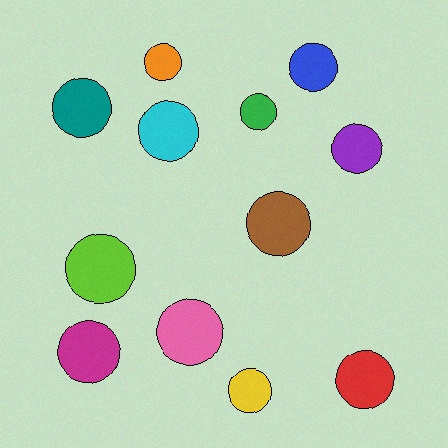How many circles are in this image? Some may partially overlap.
There are 12 circles.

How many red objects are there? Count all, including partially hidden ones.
There is 1 red object.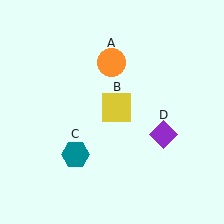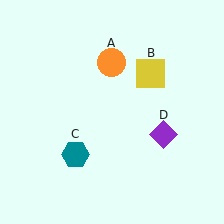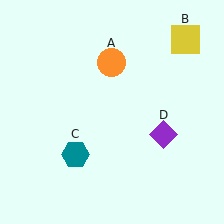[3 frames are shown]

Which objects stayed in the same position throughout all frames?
Orange circle (object A) and teal hexagon (object C) and purple diamond (object D) remained stationary.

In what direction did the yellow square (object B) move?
The yellow square (object B) moved up and to the right.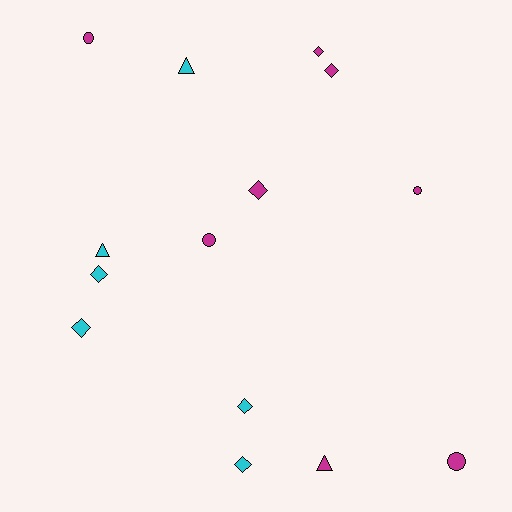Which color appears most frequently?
Magenta, with 8 objects.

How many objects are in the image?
There are 14 objects.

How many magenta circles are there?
There are 4 magenta circles.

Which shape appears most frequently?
Diamond, with 7 objects.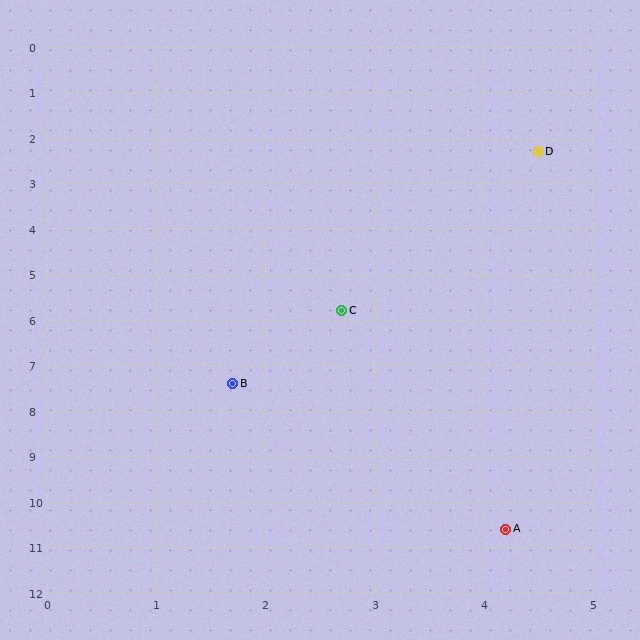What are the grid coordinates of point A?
Point A is at approximately (4.2, 10.6).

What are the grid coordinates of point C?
Point C is at approximately (2.7, 5.8).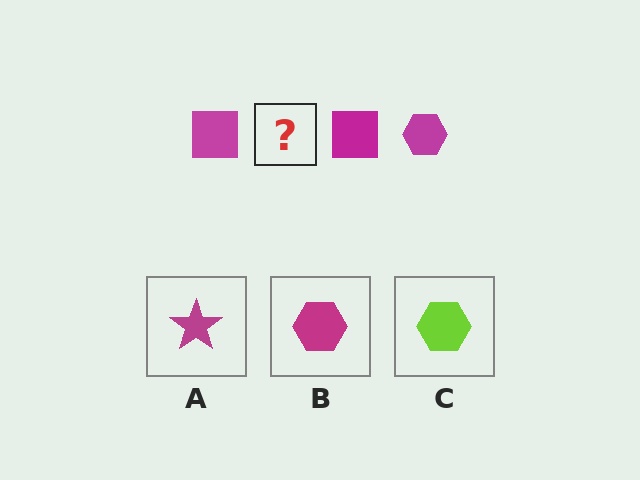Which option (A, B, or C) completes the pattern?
B.